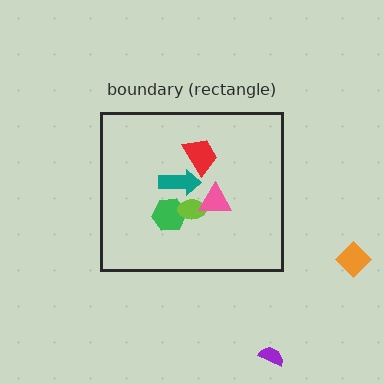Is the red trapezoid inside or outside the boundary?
Inside.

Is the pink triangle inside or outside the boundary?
Inside.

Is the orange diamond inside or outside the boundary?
Outside.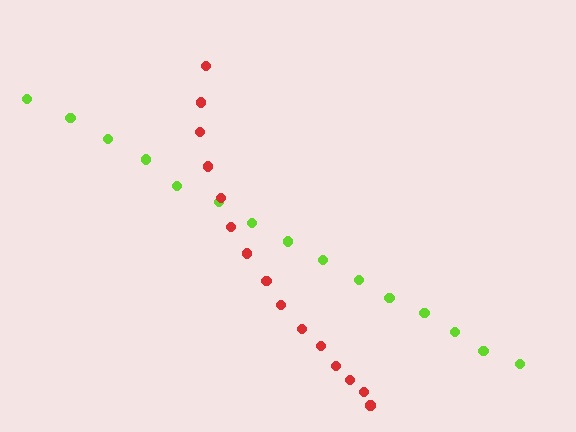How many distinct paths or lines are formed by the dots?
There are 2 distinct paths.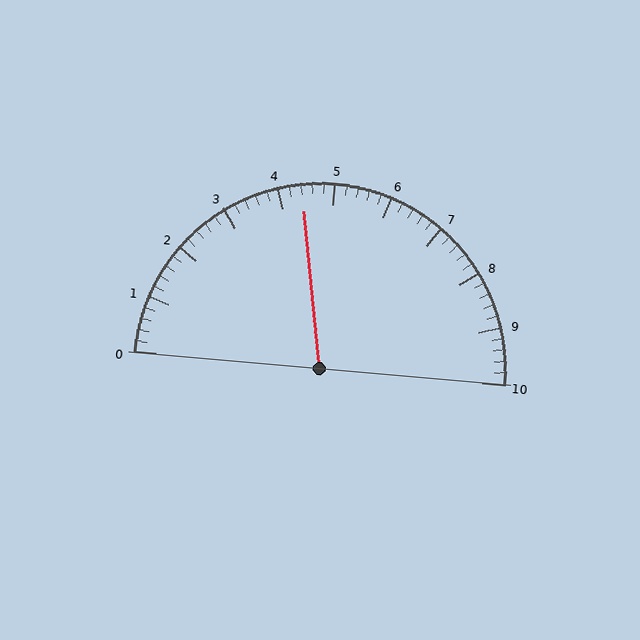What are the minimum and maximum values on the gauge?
The gauge ranges from 0 to 10.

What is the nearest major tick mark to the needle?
The nearest major tick mark is 4.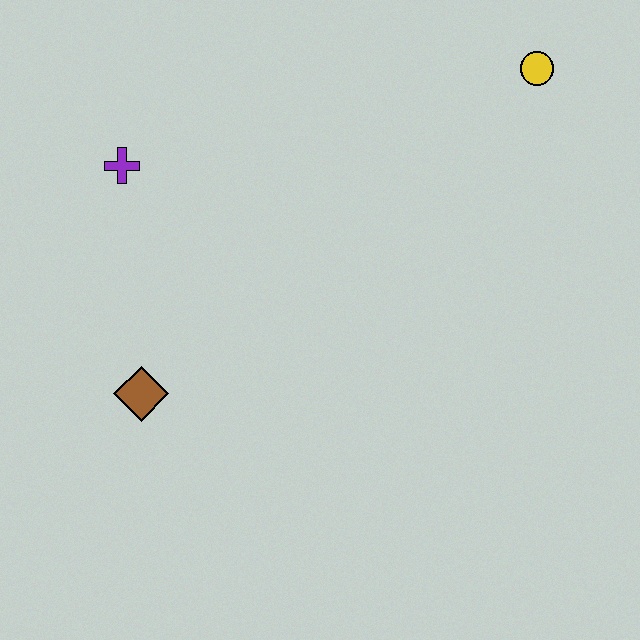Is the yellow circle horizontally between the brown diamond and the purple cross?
No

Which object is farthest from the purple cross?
The yellow circle is farthest from the purple cross.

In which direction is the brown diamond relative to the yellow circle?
The brown diamond is to the left of the yellow circle.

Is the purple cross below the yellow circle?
Yes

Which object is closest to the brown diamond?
The purple cross is closest to the brown diamond.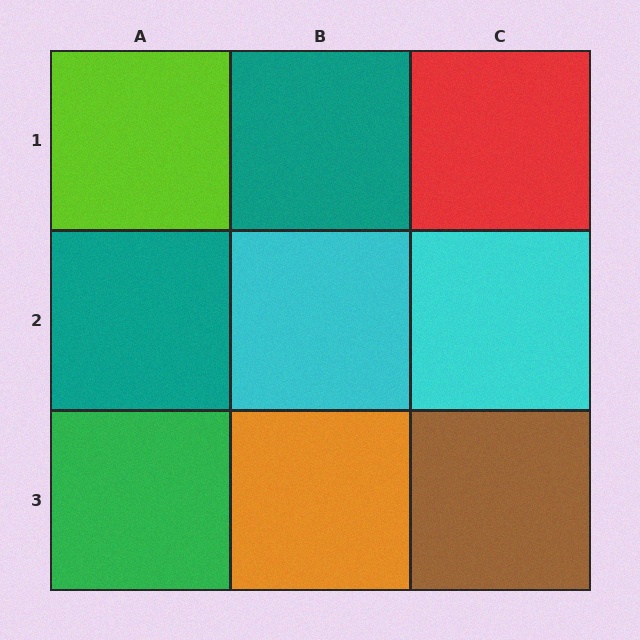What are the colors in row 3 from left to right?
Green, orange, brown.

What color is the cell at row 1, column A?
Lime.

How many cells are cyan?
2 cells are cyan.